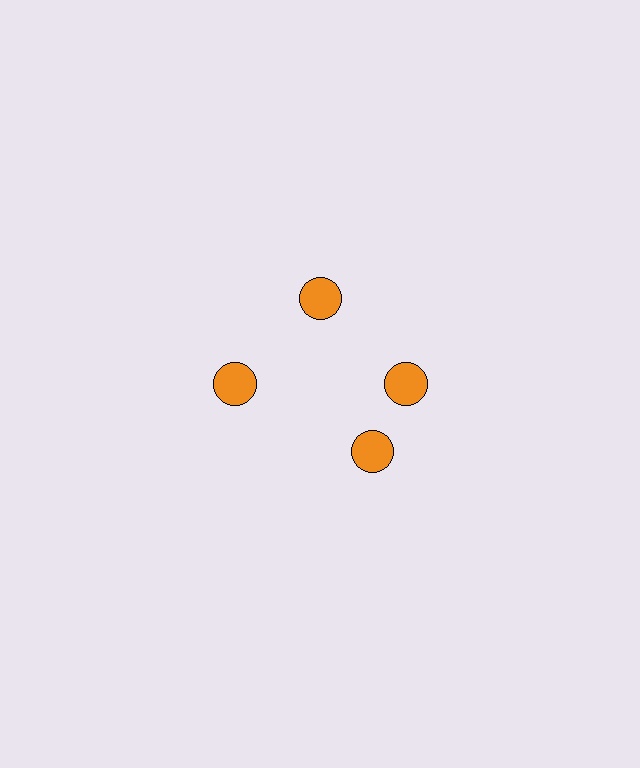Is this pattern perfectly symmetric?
No. The 4 orange circles are arranged in a ring, but one element near the 6 o'clock position is rotated out of alignment along the ring, breaking the 4-fold rotational symmetry.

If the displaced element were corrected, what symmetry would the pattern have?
It would have 4-fold rotational symmetry — the pattern would map onto itself every 90 degrees.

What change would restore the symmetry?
The symmetry would be restored by rotating it back into even spacing with its neighbors so that all 4 circles sit at equal angles and equal distance from the center.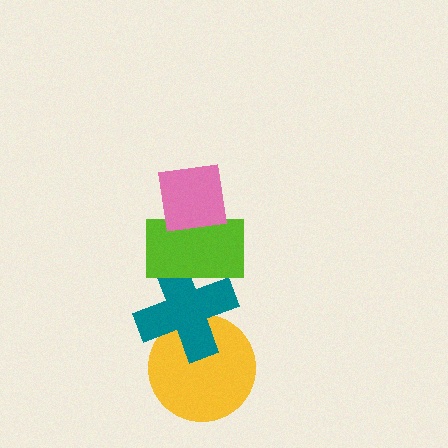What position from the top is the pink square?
The pink square is 1st from the top.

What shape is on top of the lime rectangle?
The pink square is on top of the lime rectangle.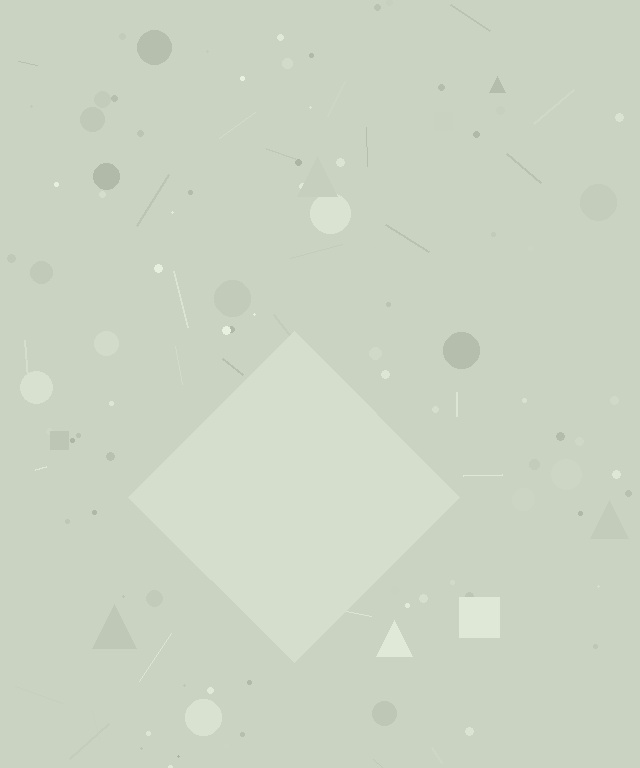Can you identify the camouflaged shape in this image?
The camouflaged shape is a diamond.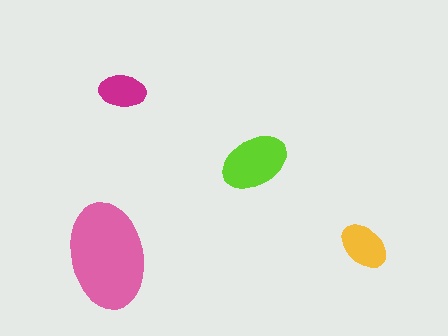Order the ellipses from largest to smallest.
the pink one, the lime one, the yellow one, the magenta one.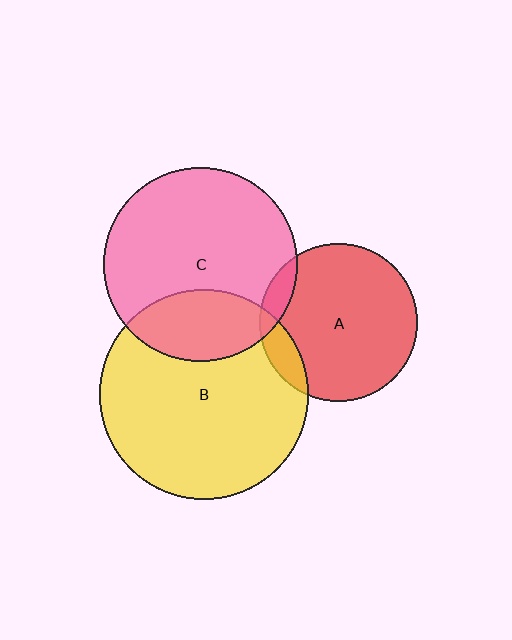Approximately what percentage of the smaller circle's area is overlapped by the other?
Approximately 10%.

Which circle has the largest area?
Circle B (yellow).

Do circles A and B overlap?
Yes.